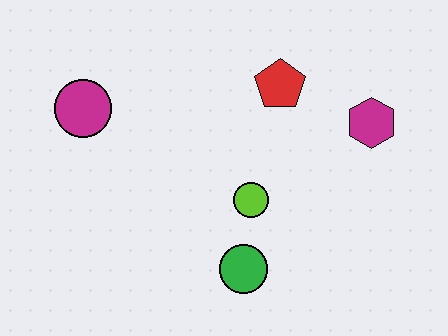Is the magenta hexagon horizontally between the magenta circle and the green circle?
No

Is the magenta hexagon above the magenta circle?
No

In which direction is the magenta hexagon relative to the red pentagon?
The magenta hexagon is to the right of the red pentagon.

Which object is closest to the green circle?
The lime circle is closest to the green circle.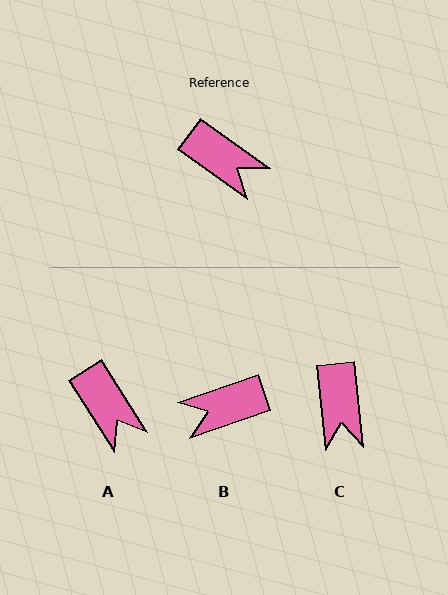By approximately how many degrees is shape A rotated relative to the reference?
Approximately 21 degrees clockwise.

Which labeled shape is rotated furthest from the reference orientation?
B, about 125 degrees away.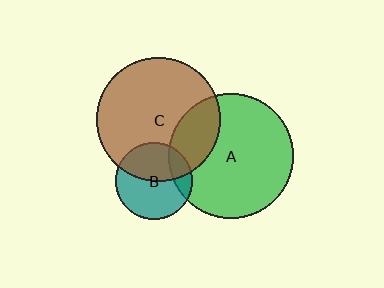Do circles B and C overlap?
Yes.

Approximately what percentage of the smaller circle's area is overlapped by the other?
Approximately 45%.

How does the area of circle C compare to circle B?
Approximately 2.6 times.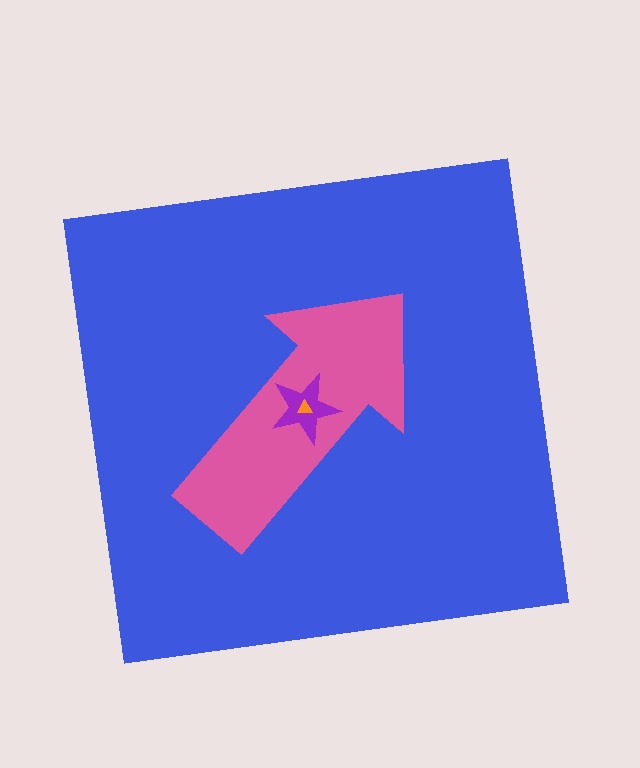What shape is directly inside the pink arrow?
The purple star.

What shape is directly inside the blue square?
The pink arrow.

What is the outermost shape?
The blue square.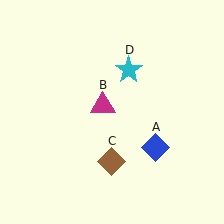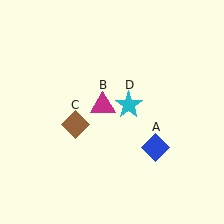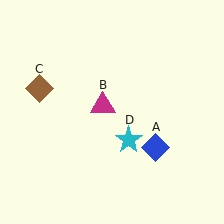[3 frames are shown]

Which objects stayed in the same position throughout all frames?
Blue diamond (object A) and magenta triangle (object B) remained stationary.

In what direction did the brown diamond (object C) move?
The brown diamond (object C) moved up and to the left.